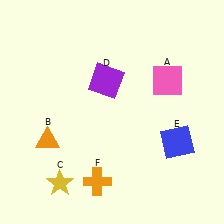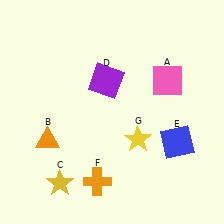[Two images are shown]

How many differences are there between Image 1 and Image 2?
There is 1 difference between the two images.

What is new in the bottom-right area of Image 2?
A yellow star (G) was added in the bottom-right area of Image 2.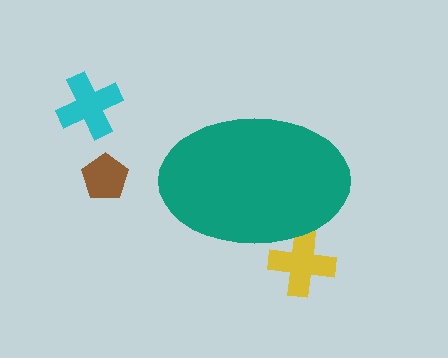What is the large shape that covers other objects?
A teal ellipse.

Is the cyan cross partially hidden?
No, the cyan cross is fully visible.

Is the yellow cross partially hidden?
Yes, the yellow cross is partially hidden behind the teal ellipse.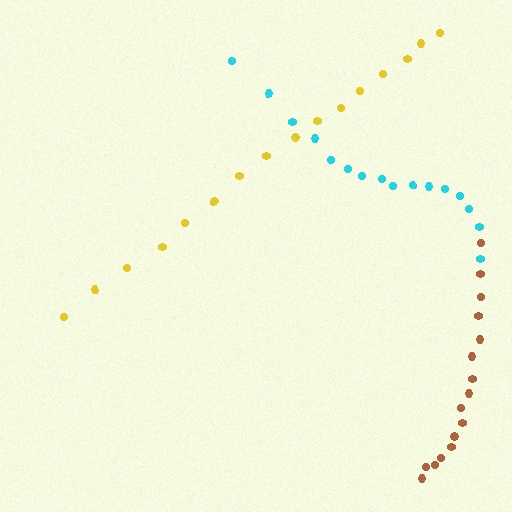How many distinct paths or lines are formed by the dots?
There are 3 distinct paths.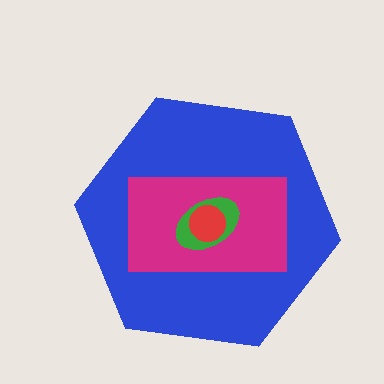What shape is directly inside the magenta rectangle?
The green ellipse.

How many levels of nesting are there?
4.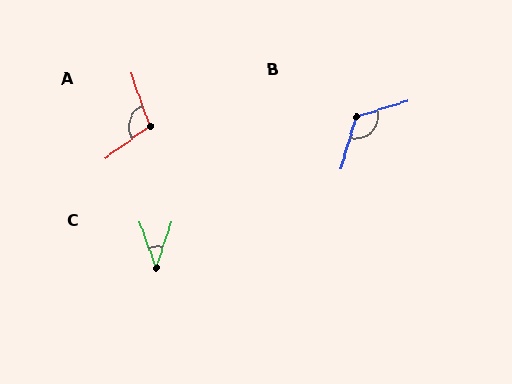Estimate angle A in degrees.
Approximately 107 degrees.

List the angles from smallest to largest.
C (39°), A (107°), B (123°).